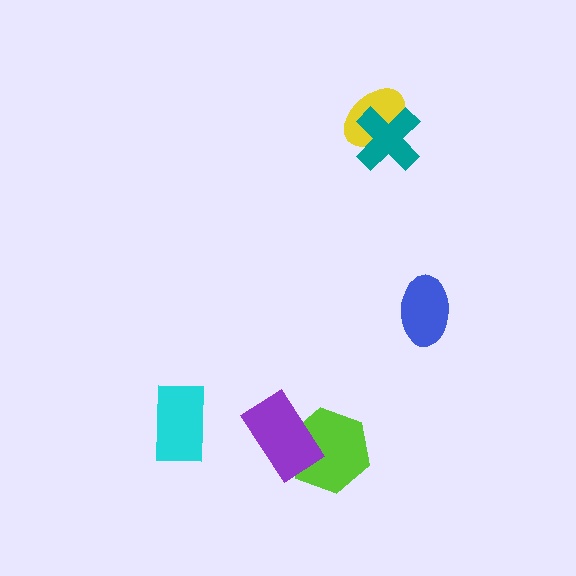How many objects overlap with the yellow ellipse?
1 object overlaps with the yellow ellipse.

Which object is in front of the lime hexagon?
The purple rectangle is in front of the lime hexagon.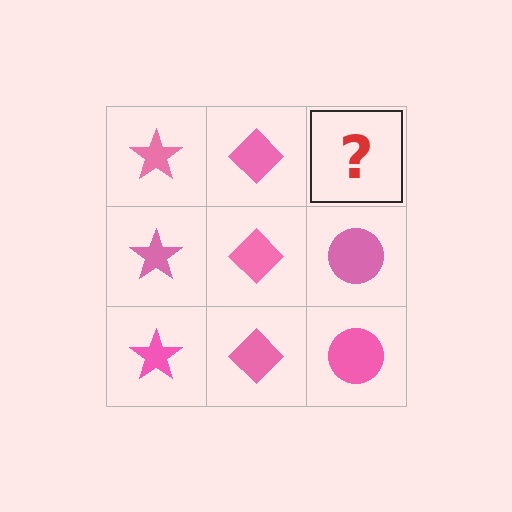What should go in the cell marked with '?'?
The missing cell should contain a pink circle.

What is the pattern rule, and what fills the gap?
The rule is that each column has a consistent shape. The gap should be filled with a pink circle.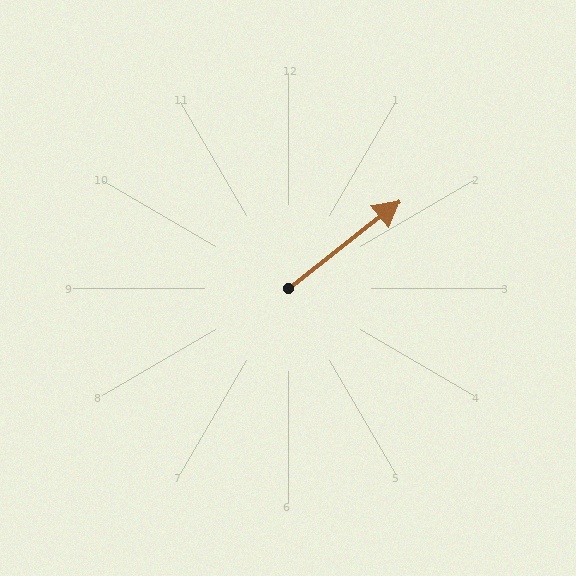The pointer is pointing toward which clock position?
Roughly 2 o'clock.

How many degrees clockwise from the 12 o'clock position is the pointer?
Approximately 52 degrees.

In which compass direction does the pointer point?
Northeast.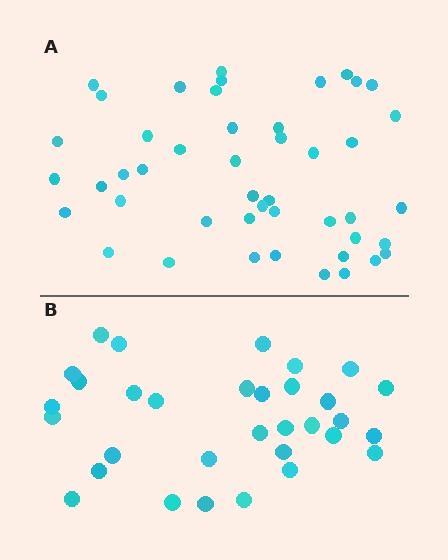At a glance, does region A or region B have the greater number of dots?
Region A (the top region) has more dots.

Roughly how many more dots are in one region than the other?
Region A has approximately 15 more dots than region B.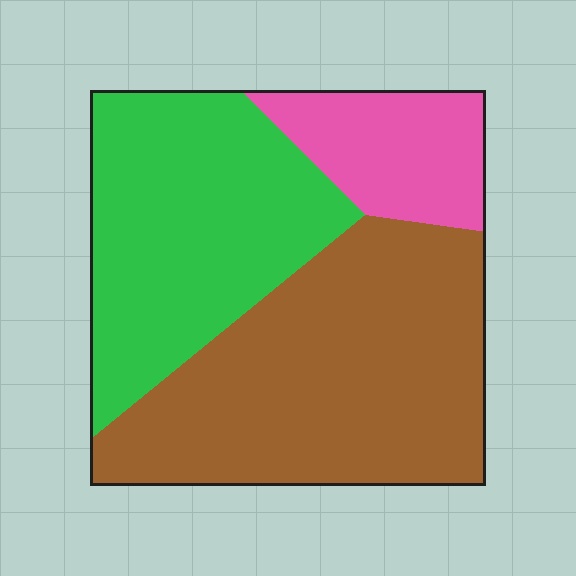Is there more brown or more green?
Brown.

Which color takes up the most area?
Brown, at roughly 50%.